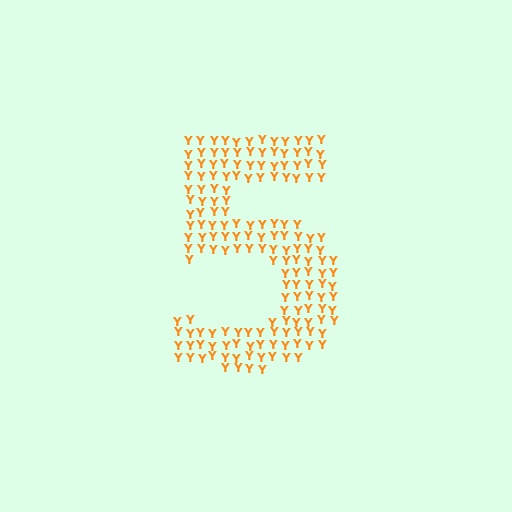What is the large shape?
The large shape is the digit 5.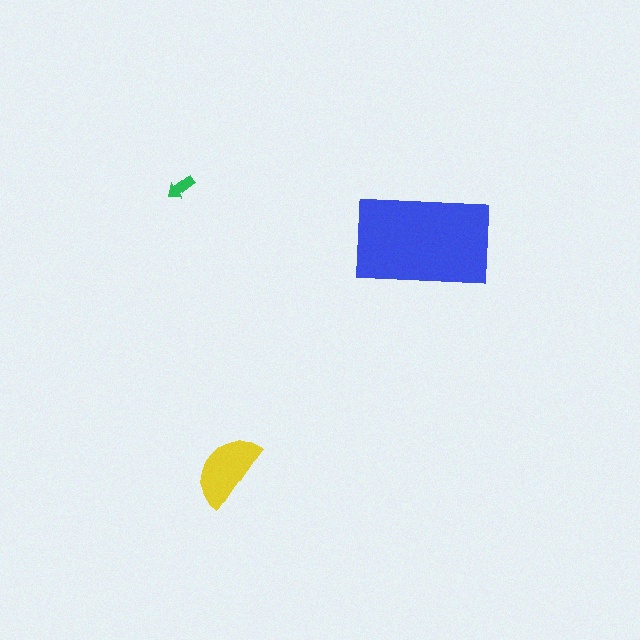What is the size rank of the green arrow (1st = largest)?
3rd.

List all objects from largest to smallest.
The blue rectangle, the yellow semicircle, the green arrow.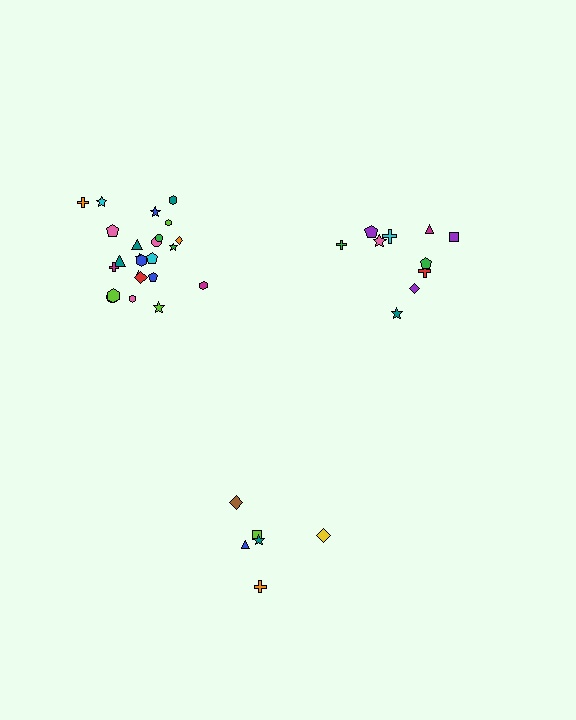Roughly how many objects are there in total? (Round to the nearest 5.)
Roughly 40 objects in total.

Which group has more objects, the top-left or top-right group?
The top-left group.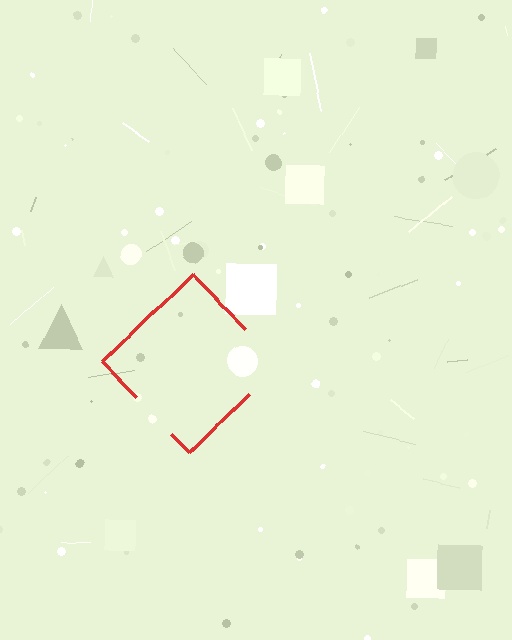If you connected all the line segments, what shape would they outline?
They would outline a diamond.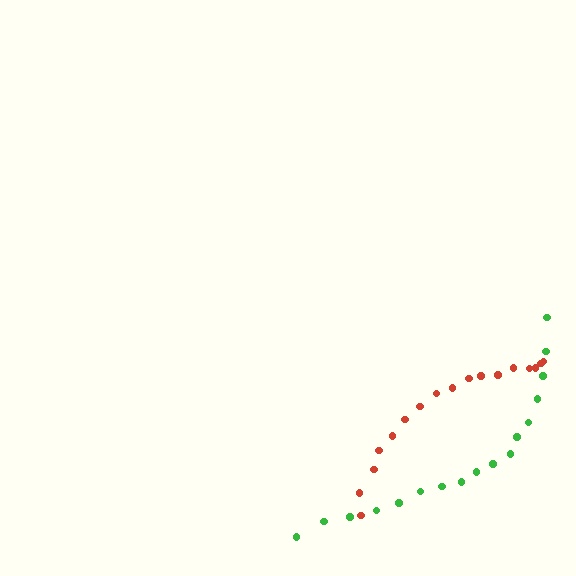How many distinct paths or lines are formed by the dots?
There are 2 distinct paths.